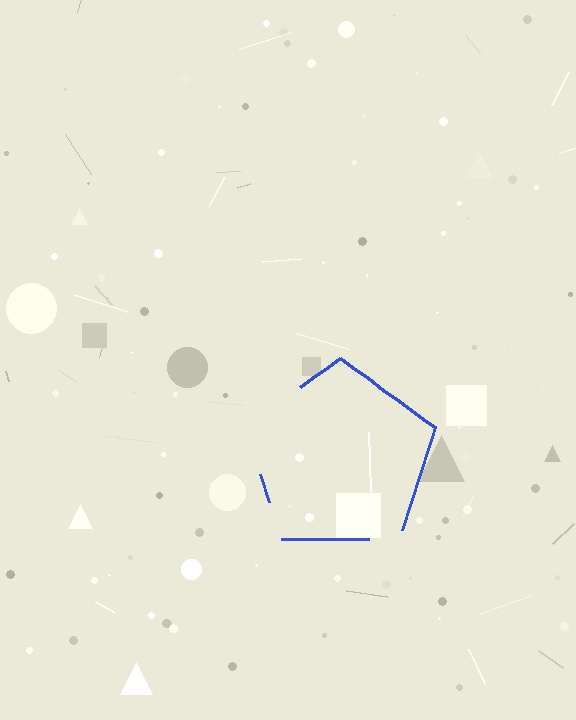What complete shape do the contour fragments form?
The contour fragments form a pentagon.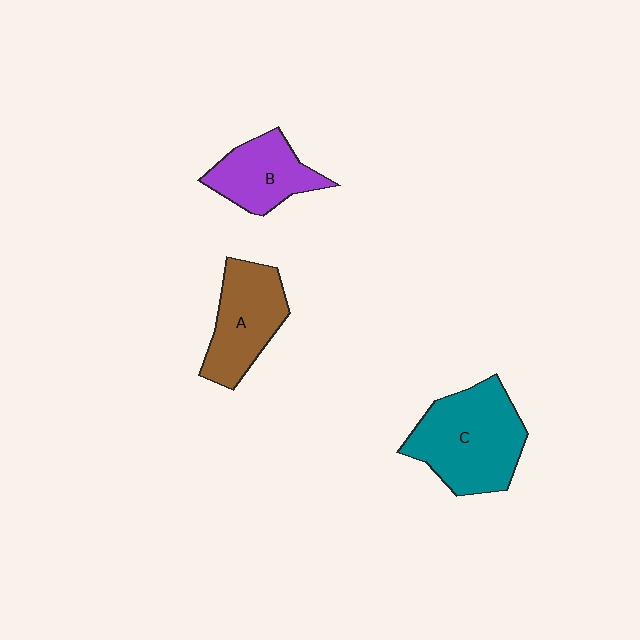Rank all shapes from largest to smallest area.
From largest to smallest: C (teal), A (brown), B (purple).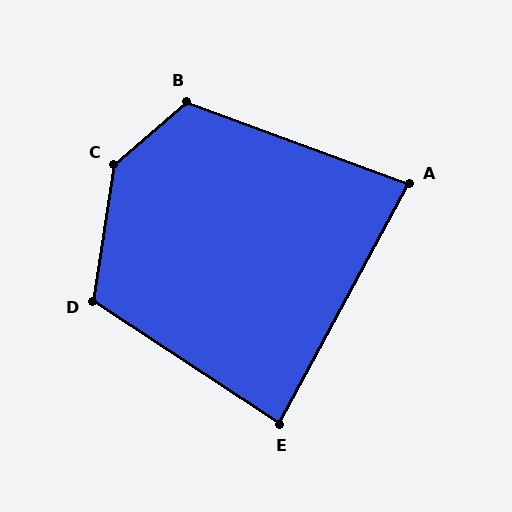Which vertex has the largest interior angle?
C, at approximately 139 degrees.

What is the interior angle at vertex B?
Approximately 119 degrees (obtuse).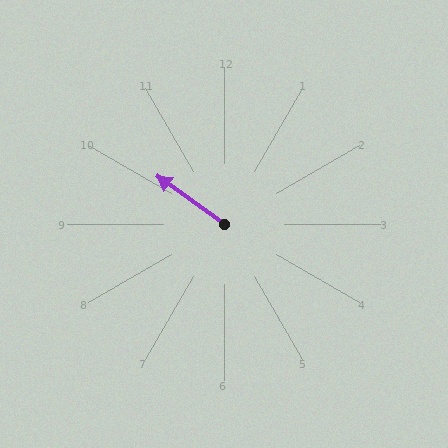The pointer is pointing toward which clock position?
Roughly 10 o'clock.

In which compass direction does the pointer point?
Northwest.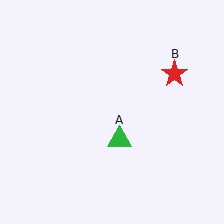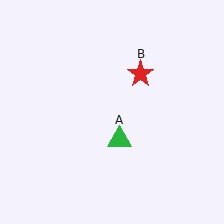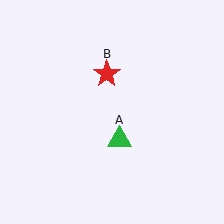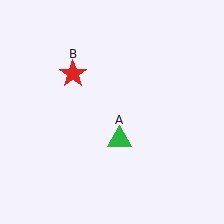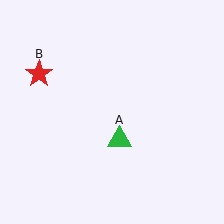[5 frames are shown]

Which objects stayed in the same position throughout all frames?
Green triangle (object A) remained stationary.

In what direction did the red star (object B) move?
The red star (object B) moved left.